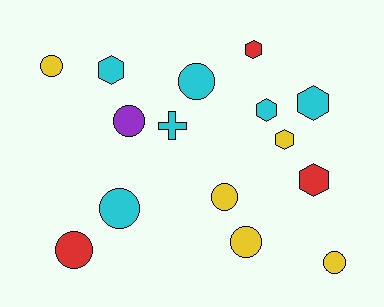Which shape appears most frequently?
Circle, with 8 objects.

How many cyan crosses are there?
There is 1 cyan cross.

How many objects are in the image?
There are 15 objects.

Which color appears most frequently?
Cyan, with 6 objects.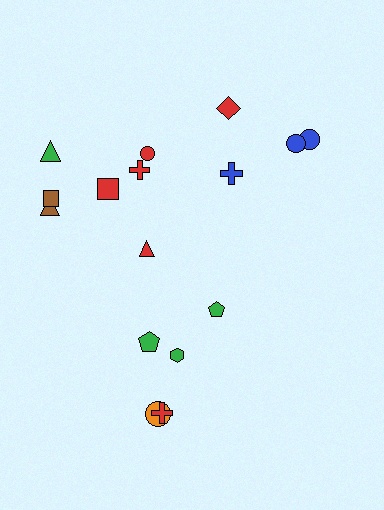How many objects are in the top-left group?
There are 7 objects.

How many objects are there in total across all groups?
There are 16 objects.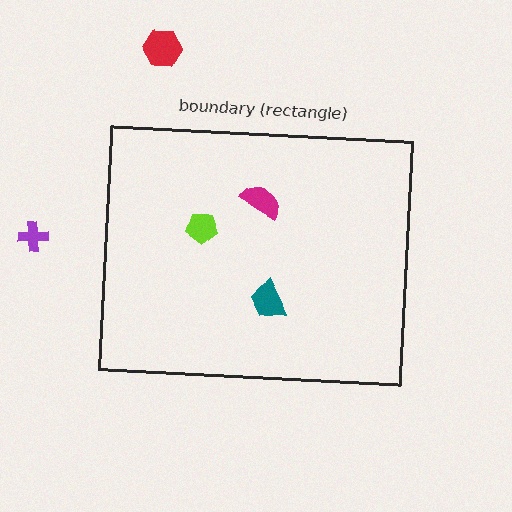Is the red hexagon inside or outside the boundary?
Outside.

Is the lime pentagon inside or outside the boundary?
Inside.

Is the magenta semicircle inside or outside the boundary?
Inside.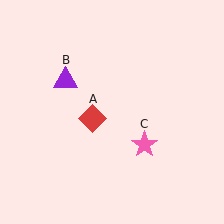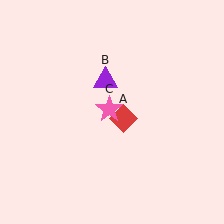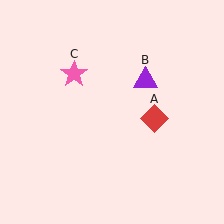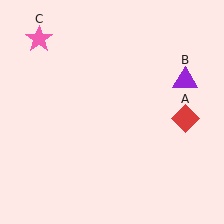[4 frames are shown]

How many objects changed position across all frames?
3 objects changed position: red diamond (object A), purple triangle (object B), pink star (object C).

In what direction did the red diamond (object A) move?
The red diamond (object A) moved right.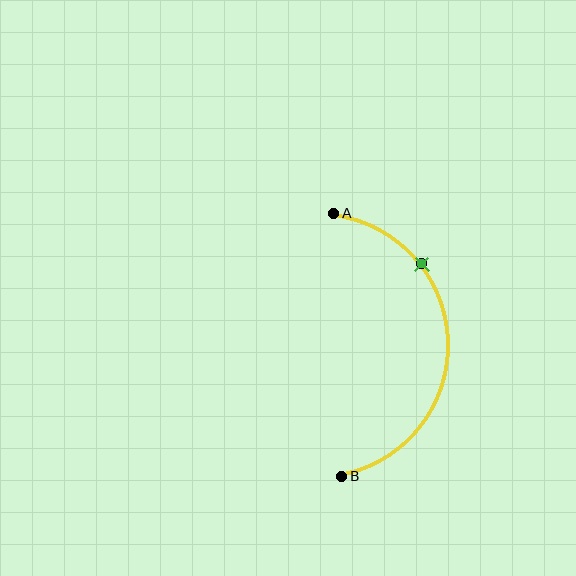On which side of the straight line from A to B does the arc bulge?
The arc bulges to the right of the straight line connecting A and B.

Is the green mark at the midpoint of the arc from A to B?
No. The green mark lies on the arc but is closer to endpoint A. The arc midpoint would be at the point on the curve equidistant along the arc from both A and B.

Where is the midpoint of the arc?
The arc midpoint is the point on the curve farthest from the straight line joining A and B. It sits to the right of that line.